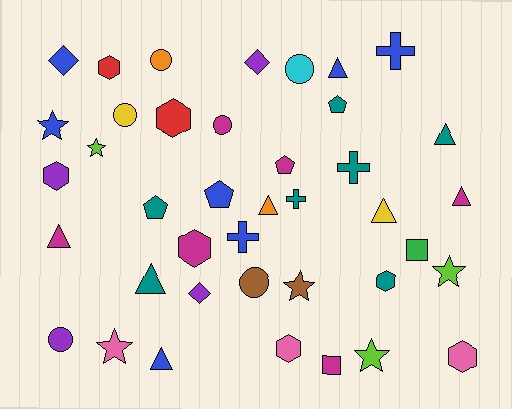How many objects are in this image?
There are 40 objects.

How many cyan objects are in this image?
There is 1 cyan object.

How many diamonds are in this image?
There are 3 diamonds.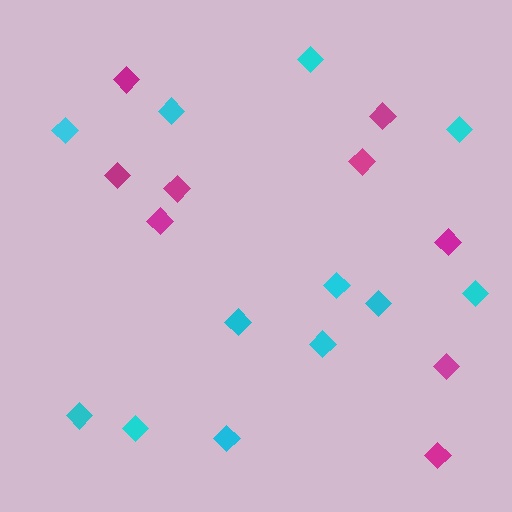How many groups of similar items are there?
There are 2 groups: one group of magenta diamonds (9) and one group of cyan diamonds (12).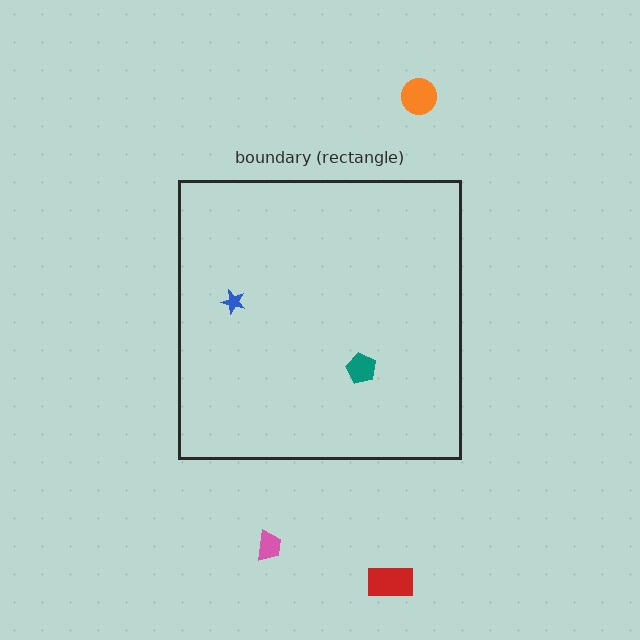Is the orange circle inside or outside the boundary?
Outside.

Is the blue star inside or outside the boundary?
Inside.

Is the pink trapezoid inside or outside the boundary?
Outside.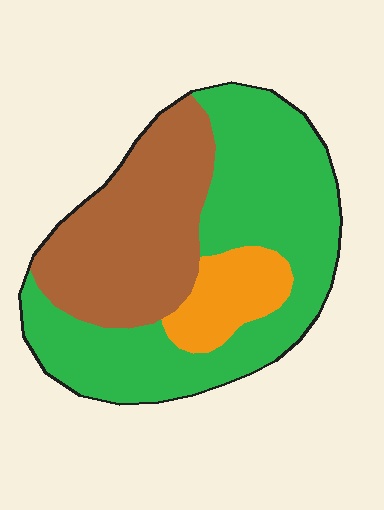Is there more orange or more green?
Green.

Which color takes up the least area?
Orange, at roughly 10%.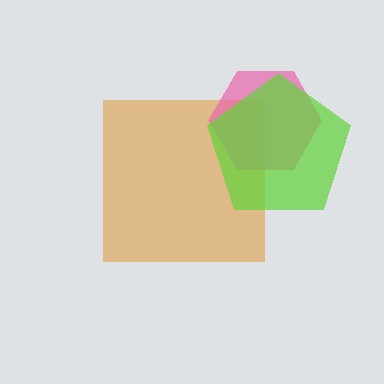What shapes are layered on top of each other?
The layered shapes are: an orange square, a pink hexagon, a lime pentagon.